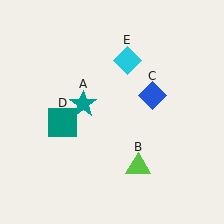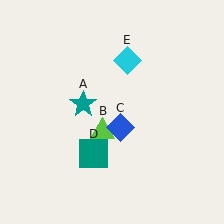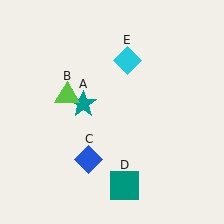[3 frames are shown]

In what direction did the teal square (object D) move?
The teal square (object D) moved down and to the right.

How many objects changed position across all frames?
3 objects changed position: lime triangle (object B), blue diamond (object C), teal square (object D).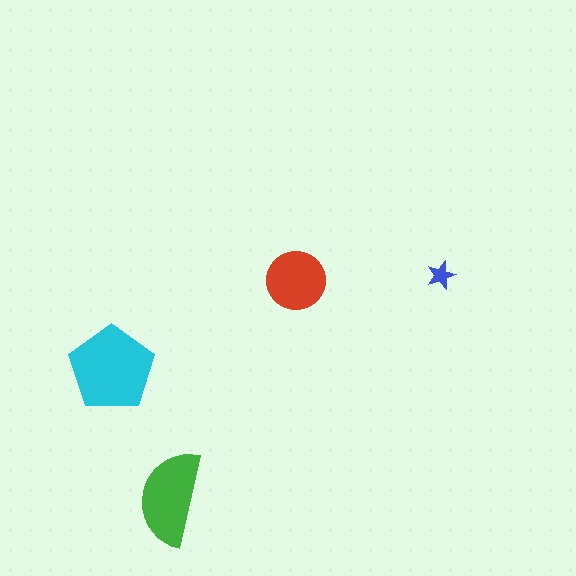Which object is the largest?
The cyan pentagon.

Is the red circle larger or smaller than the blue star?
Larger.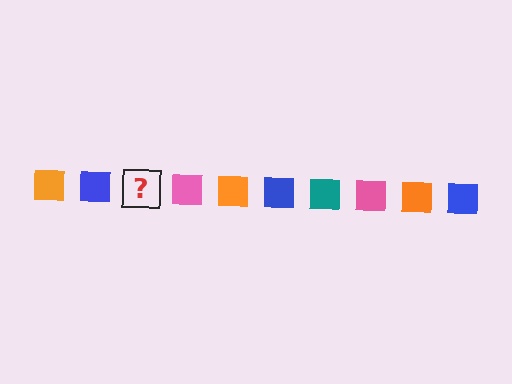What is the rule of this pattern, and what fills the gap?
The rule is that the pattern cycles through orange, blue, teal, pink squares. The gap should be filled with a teal square.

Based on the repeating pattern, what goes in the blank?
The blank should be a teal square.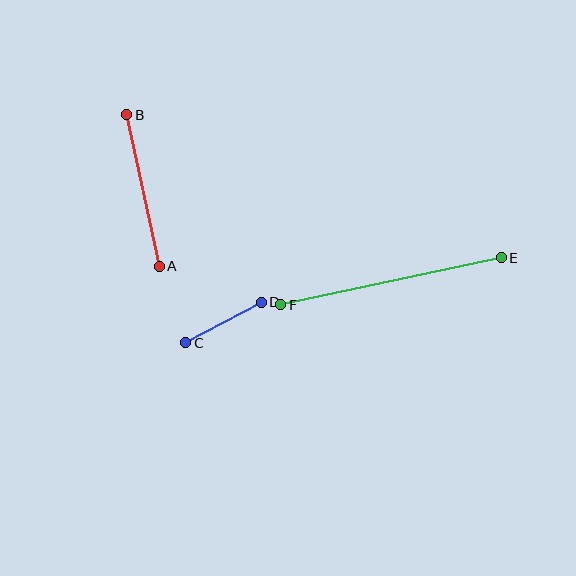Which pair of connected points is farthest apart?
Points E and F are farthest apart.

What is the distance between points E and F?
The distance is approximately 225 pixels.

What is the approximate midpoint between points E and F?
The midpoint is at approximately (391, 281) pixels.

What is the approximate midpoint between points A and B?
The midpoint is at approximately (143, 191) pixels.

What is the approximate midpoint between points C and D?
The midpoint is at approximately (223, 323) pixels.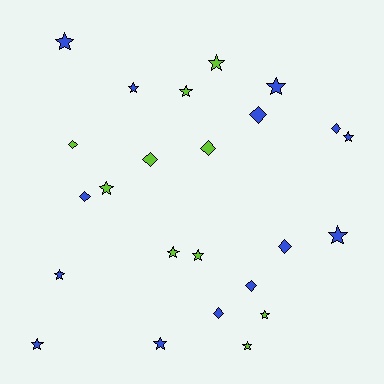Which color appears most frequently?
Blue, with 14 objects.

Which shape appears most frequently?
Star, with 15 objects.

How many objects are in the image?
There are 24 objects.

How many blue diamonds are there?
There are 6 blue diamonds.